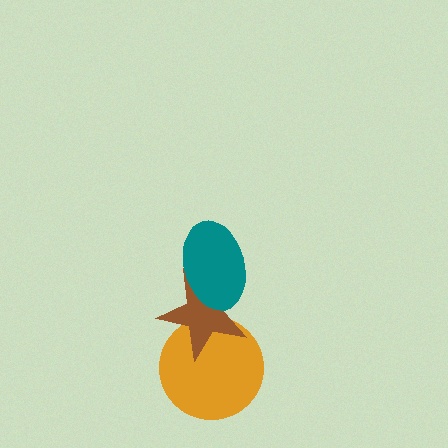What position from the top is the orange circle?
The orange circle is 3rd from the top.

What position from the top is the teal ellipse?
The teal ellipse is 1st from the top.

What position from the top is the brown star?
The brown star is 2nd from the top.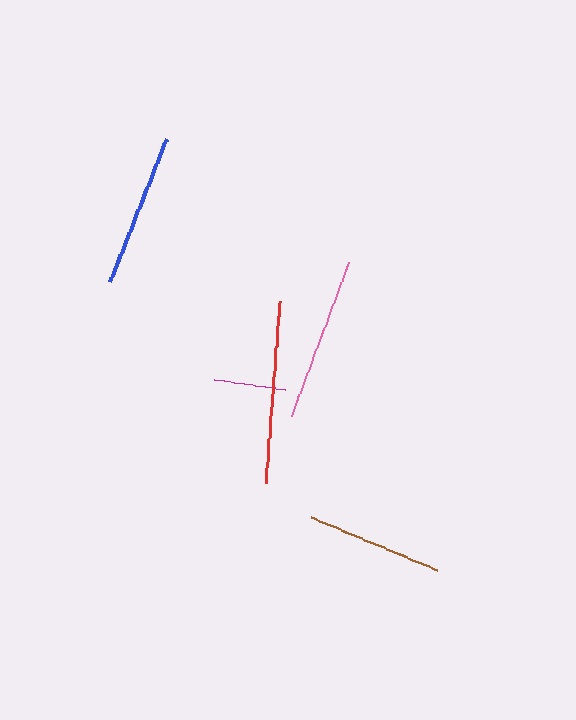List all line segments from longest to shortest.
From longest to shortest: red, pink, blue, brown, magenta.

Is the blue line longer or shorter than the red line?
The red line is longer than the blue line.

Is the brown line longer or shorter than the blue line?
The blue line is longer than the brown line.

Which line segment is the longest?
The red line is the longest at approximately 183 pixels.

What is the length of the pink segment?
The pink segment is approximately 165 pixels long.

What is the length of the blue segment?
The blue segment is approximately 153 pixels long.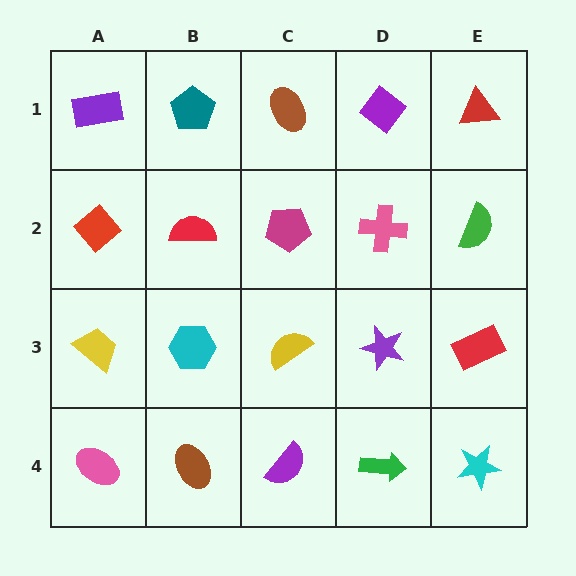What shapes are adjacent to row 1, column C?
A magenta pentagon (row 2, column C), a teal pentagon (row 1, column B), a purple diamond (row 1, column D).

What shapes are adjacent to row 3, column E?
A green semicircle (row 2, column E), a cyan star (row 4, column E), a purple star (row 3, column D).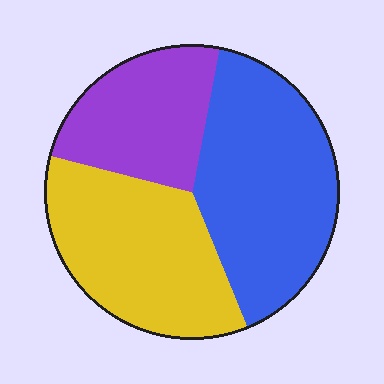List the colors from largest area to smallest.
From largest to smallest: blue, yellow, purple.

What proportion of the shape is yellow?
Yellow takes up about one third (1/3) of the shape.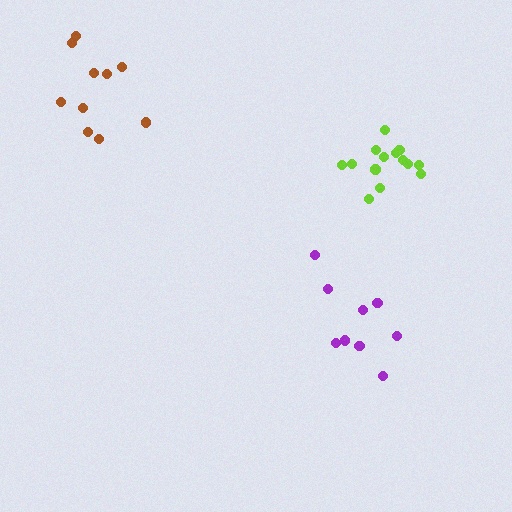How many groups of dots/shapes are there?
There are 3 groups.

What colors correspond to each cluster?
The clusters are colored: brown, lime, purple.